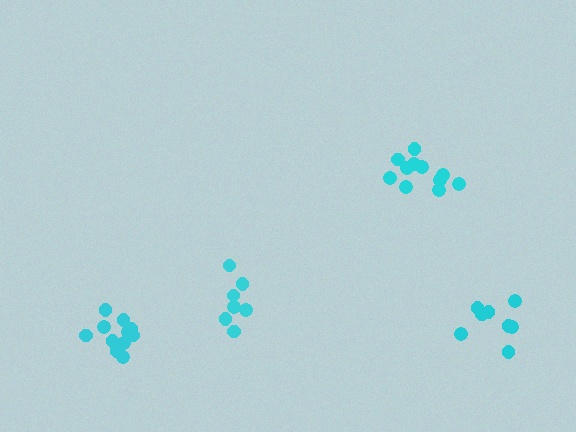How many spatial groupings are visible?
There are 4 spatial groupings.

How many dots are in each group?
Group 1: 11 dots, Group 2: 7 dots, Group 3: 11 dots, Group 4: 8 dots (37 total).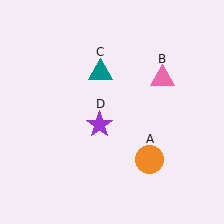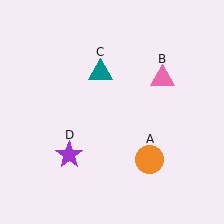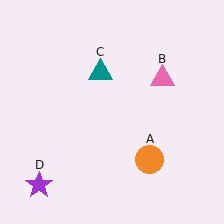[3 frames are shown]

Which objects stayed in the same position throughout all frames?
Orange circle (object A) and pink triangle (object B) and teal triangle (object C) remained stationary.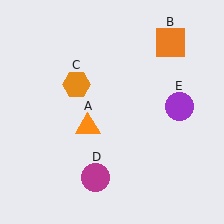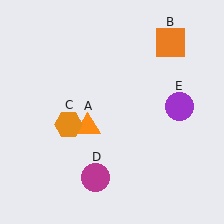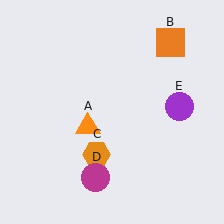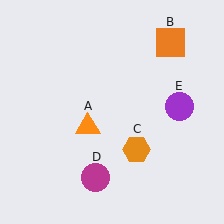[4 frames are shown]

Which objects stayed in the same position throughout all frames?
Orange triangle (object A) and orange square (object B) and magenta circle (object D) and purple circle (object E) remained stationary.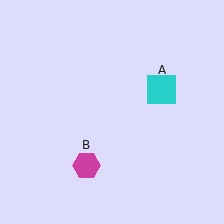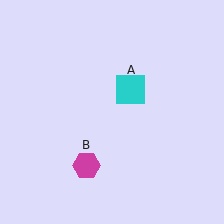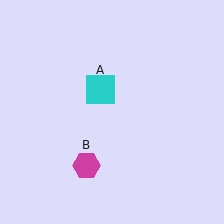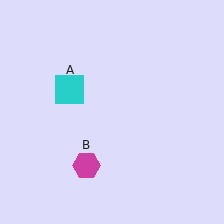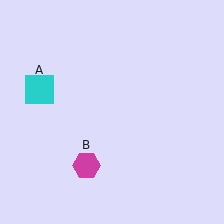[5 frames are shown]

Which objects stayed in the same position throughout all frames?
Magenta hexagon (object B) remained stationary.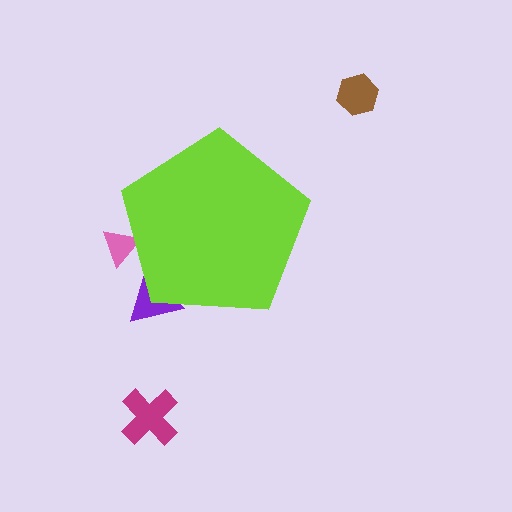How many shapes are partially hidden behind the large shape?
2 shapes are partially hidden.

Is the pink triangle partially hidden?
Yes, the pink triangle is partially hidden behind the lime pentagon.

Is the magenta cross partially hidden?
No, the magenta cross is fully visible.